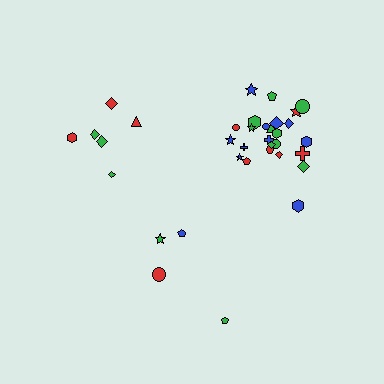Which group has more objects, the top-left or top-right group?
The top-right group.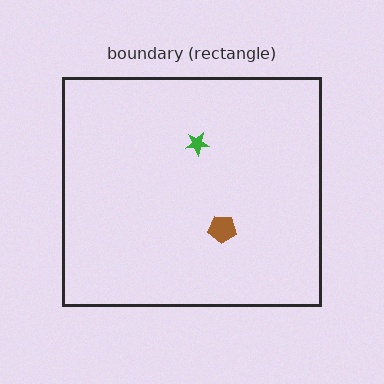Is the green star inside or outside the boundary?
Inside.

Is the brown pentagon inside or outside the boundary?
Inside.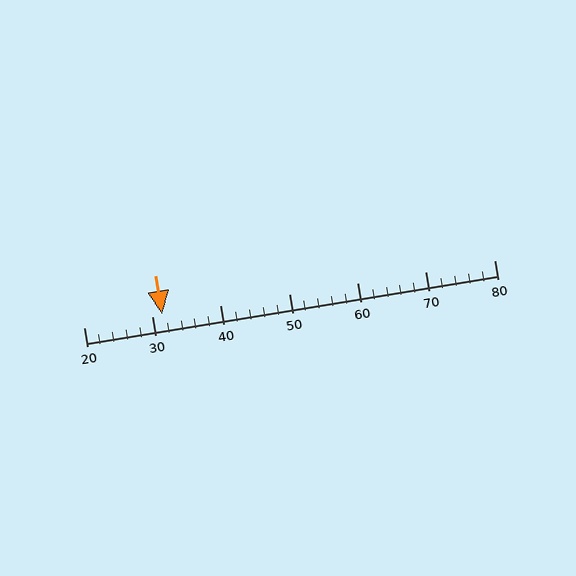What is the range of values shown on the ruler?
The ruler shows values from 20 to 80.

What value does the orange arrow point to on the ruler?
The orange arrow points to approximately 32.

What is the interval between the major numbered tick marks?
The major tick marks are spaced 10 units apart.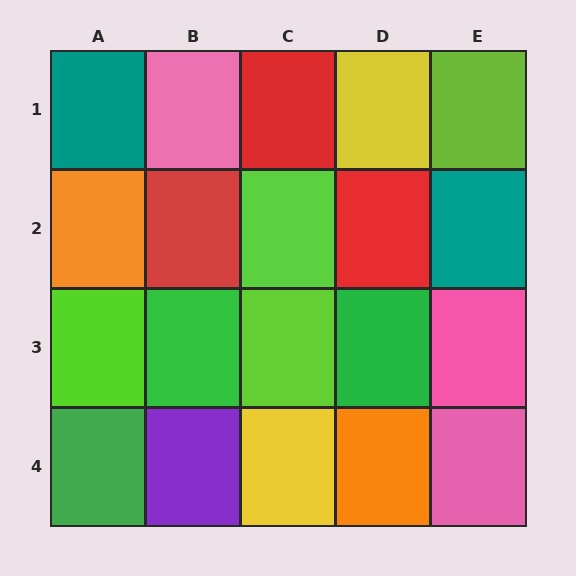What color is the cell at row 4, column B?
Purple.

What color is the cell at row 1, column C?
Red.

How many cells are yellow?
2 cells are yellow.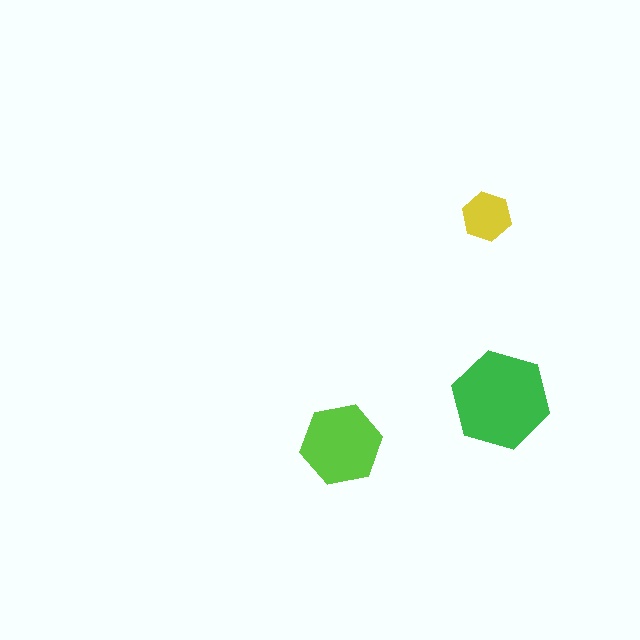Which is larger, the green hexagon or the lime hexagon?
The green one.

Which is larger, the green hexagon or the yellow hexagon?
The green one.